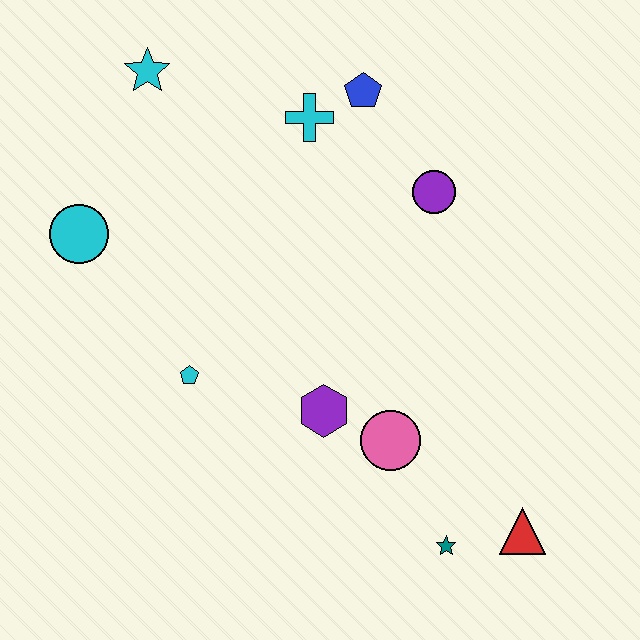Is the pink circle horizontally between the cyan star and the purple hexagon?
No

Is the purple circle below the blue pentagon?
Yes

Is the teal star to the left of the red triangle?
Yes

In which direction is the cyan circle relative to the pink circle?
The cyan circle is to the left of the pink circle.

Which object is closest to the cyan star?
The cyan cross is closest to the cyan star.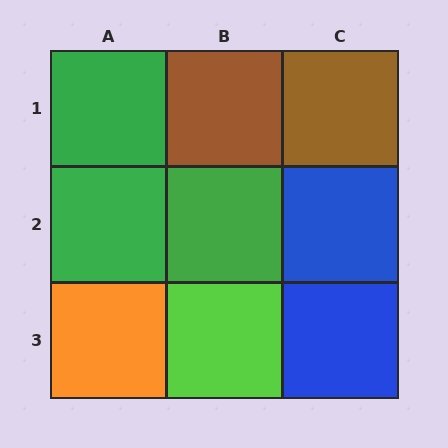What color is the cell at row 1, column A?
Green.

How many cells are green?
3 cells are green.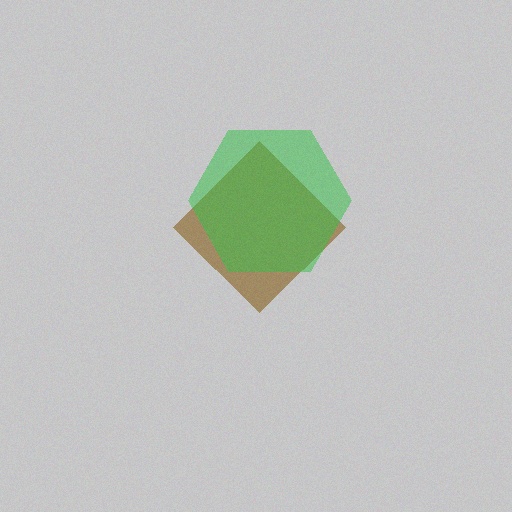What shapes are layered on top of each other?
The layered shapes are: a brown diamond, a green hexagon.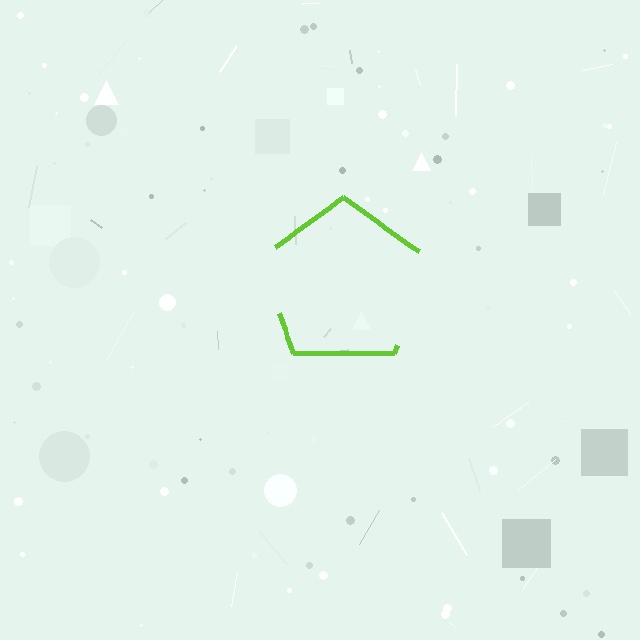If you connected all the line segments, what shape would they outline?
They would outline a pentagon.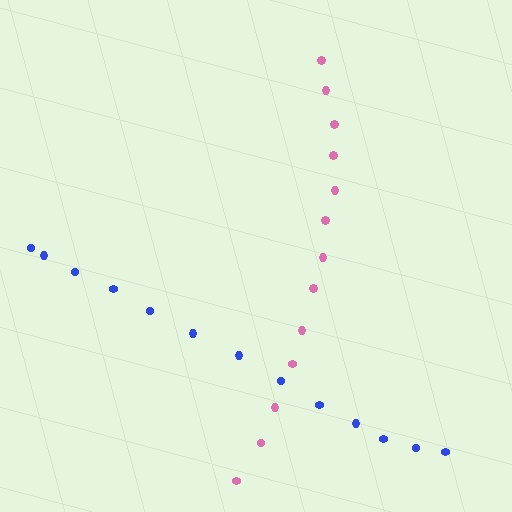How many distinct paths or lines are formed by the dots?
There are 2 distinct paths.